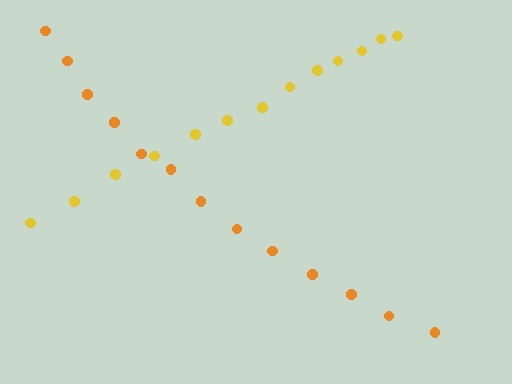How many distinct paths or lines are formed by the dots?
There are 2 distinct paths.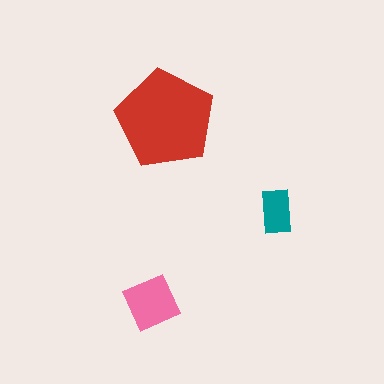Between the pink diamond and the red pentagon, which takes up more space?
The red pentagon.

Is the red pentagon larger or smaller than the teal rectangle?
Larger.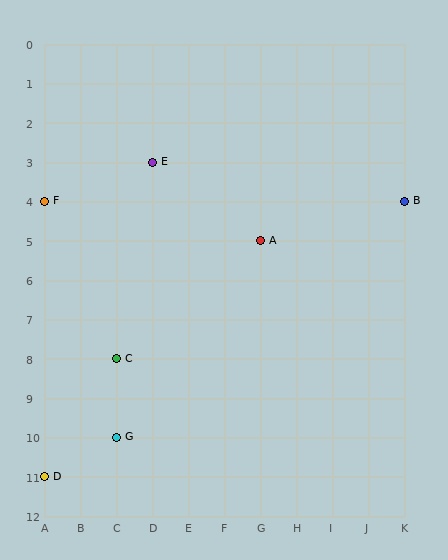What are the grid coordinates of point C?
Point C is at grid coordinates (C, 8).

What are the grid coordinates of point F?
Point F is at grid coordinates (A, 4).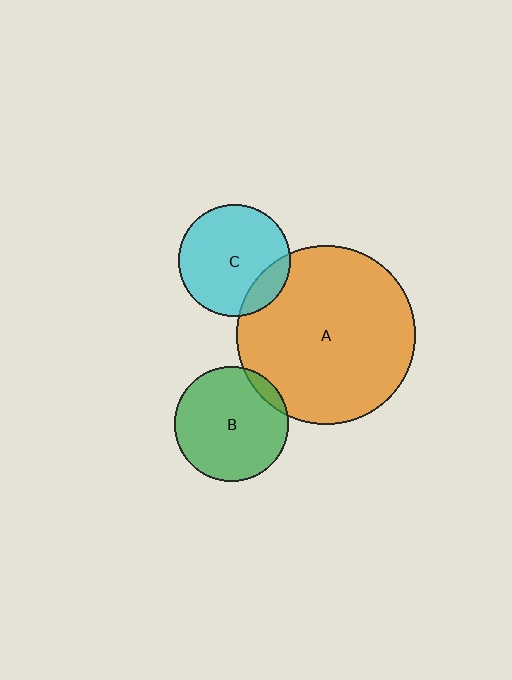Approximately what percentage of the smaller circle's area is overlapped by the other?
Approximately 15%.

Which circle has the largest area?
Circle A (orange).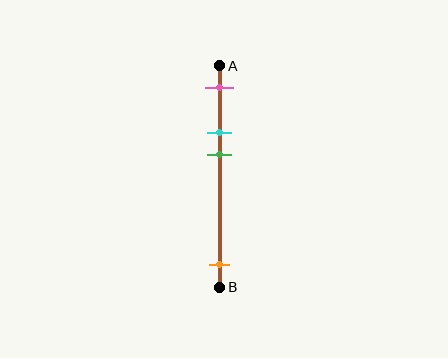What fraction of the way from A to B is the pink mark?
The pink mark is approximately 10% (0.1) of the way from A to B.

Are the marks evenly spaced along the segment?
No, the marks are not evenly spaced.